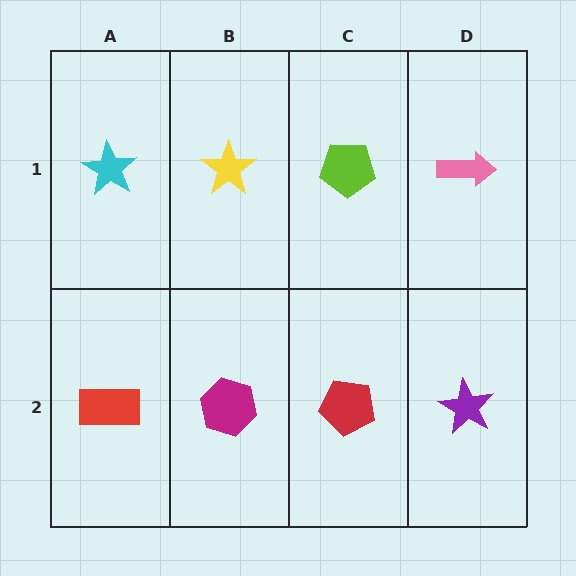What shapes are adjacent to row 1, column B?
A magenta hexagon (row 2, column B), a cyan star (row 1, column A), a lime pentagon (row 1, column C).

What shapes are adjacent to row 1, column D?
A purple star (row 2, column D), a lime pentagon (row 1, column C).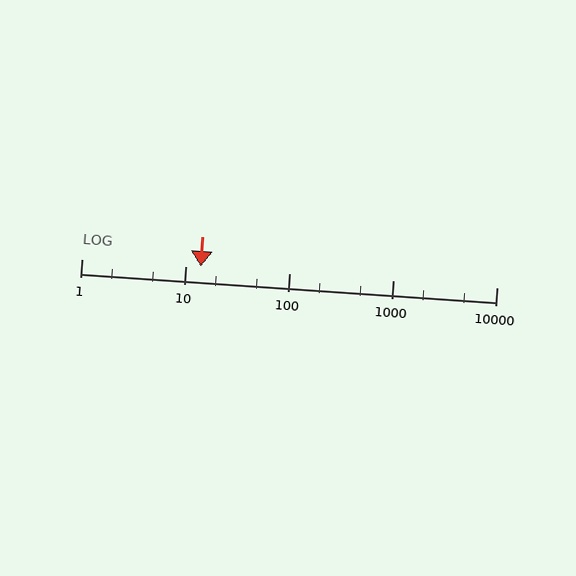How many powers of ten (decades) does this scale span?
The scale spans 4 decades, from 1 to 10000.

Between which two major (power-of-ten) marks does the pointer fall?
The pointer is between 10 and 100.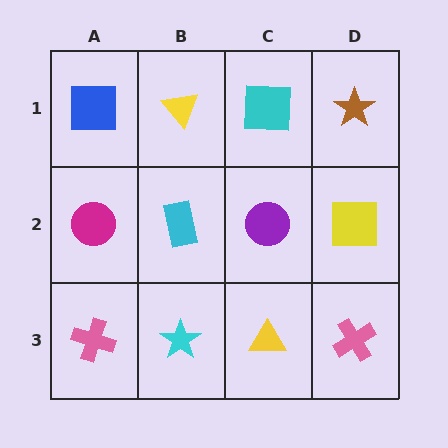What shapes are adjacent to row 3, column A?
A magenta circle (row 2, column A), a cyan star (row 3, column B).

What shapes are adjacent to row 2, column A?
A blue square (row 1, column A), a pink cross (row 3, column A), a cyan rectangle (row 2, column B).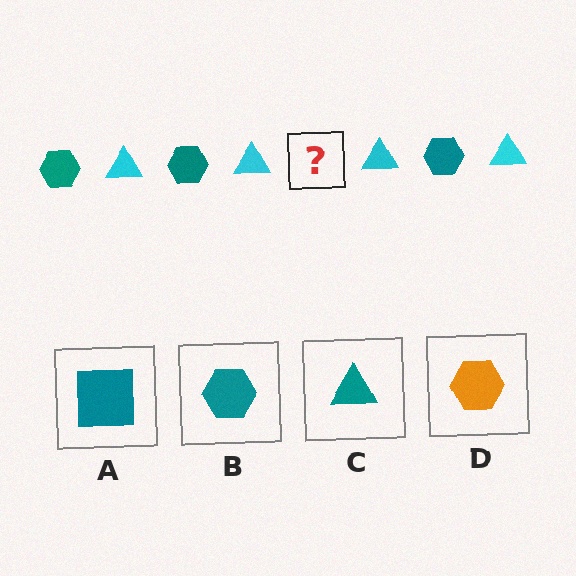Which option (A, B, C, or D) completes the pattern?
B.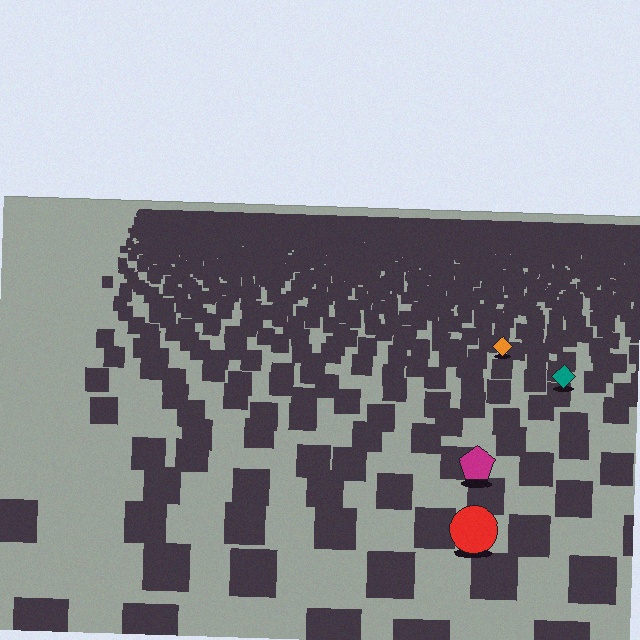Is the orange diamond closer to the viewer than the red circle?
No. The red circle is closer — you can tell from the texture gradient: the ground texture is coarser near it.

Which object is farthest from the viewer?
The orange diamond is farthest from the viewer. It appears smaller and the ground texture around it is denser.